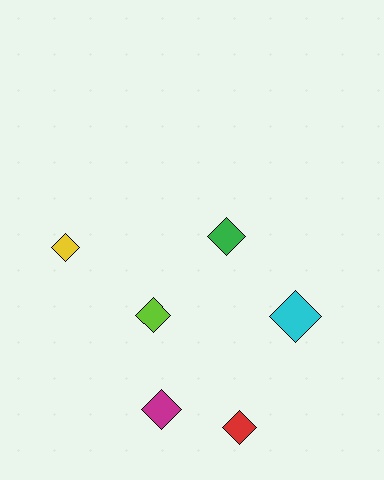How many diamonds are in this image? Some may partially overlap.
There are 6 diamonds.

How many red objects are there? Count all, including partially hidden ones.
There is 1 red object.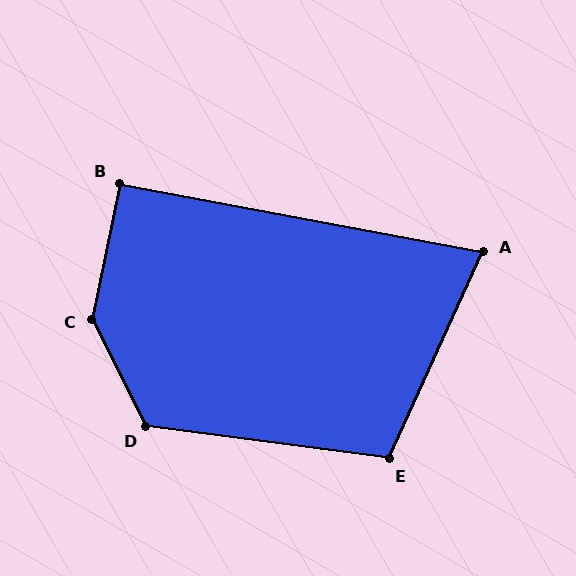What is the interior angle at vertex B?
Approximately 91 degrees (approximately right).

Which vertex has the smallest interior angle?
A, at approximately 76 degrees.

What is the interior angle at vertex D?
Approximately 124 degrees (obtuse).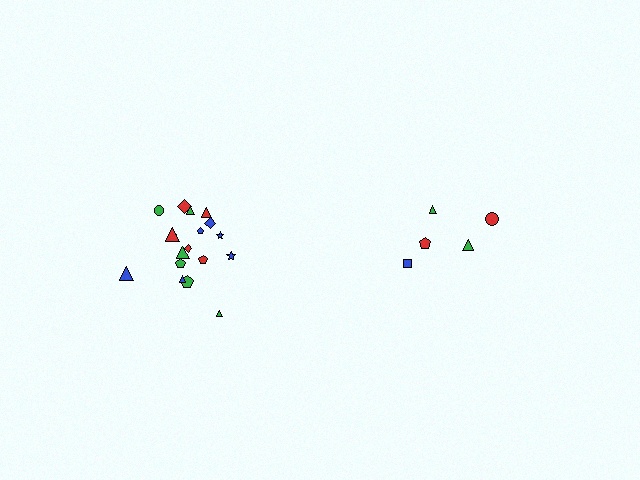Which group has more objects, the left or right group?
The left group.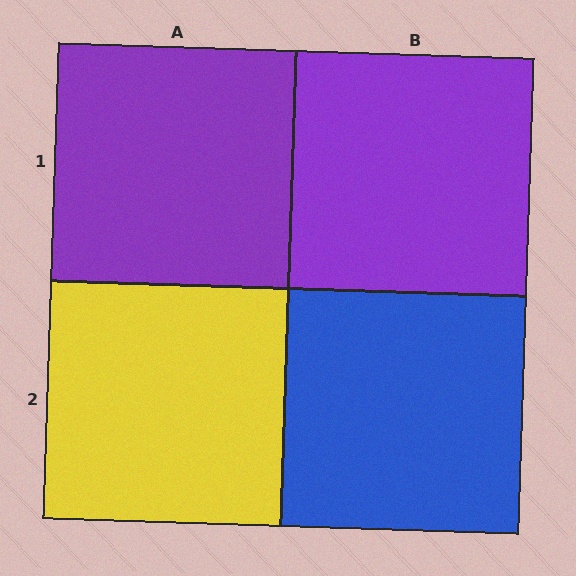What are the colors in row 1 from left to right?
Purple, purple.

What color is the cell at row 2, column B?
Blue.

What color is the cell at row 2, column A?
Yellow.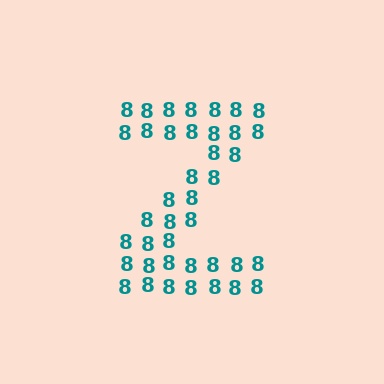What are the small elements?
The small elements are digit 8's.